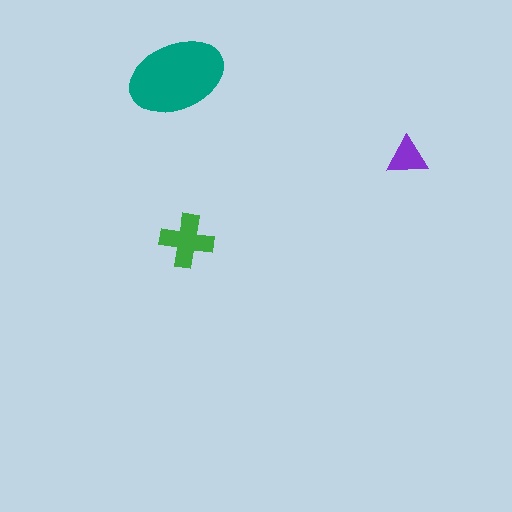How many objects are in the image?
There are 3 objects in the image.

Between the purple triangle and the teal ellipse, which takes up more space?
The teal ellipse.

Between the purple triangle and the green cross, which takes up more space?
The green cross.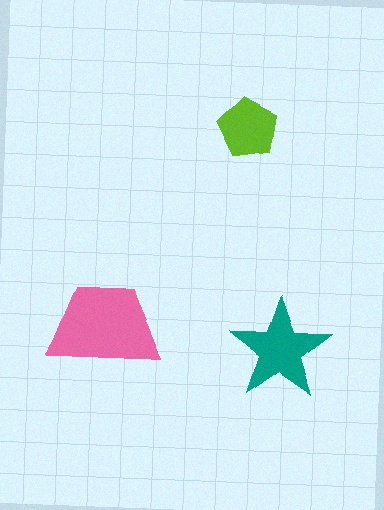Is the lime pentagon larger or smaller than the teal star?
Smaller.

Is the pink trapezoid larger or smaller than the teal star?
Larger.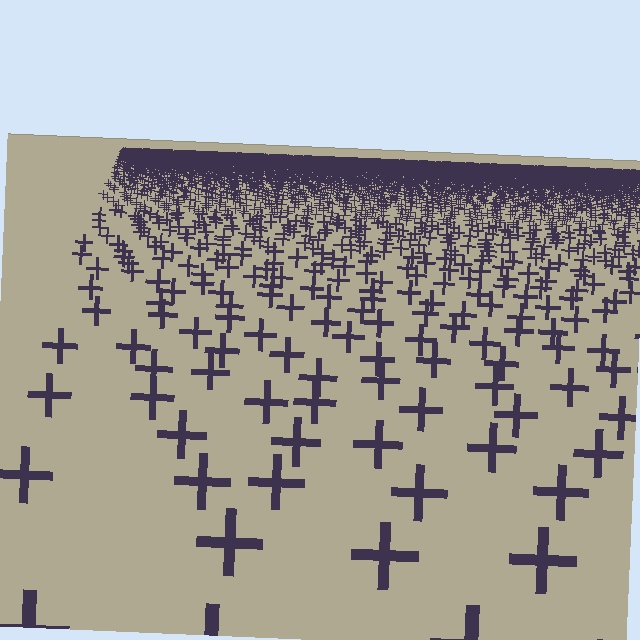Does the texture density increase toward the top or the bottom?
Density increases toward the top.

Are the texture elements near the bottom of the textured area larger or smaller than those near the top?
Larger. Near the bottom, elements are closer to the viewer and appear at a bigger on-screen size.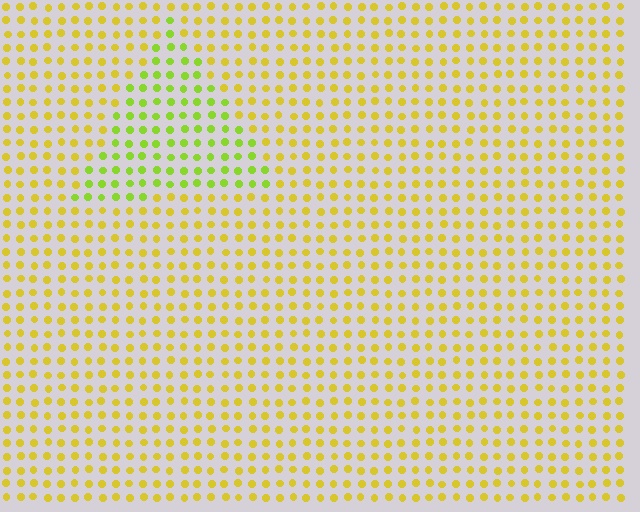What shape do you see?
I see a triangle.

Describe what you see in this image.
The image is filled with small yellow elements in a uniform arrangement. A triangle-shaped region is visible where the elements are tinted to a slightly different hue, forming a subtle color boundary.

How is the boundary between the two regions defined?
The boundary is defined purely by a slight shift in hue (about 34 degrees). Spacing, size, and orientation are identical on both sides.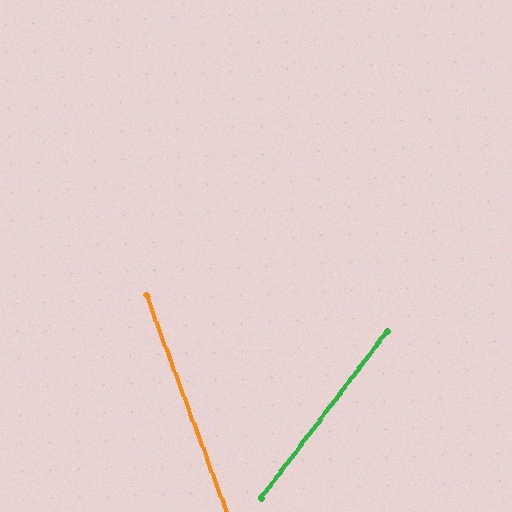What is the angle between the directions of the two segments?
Approximately 57 degrees.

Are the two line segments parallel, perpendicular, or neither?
Neither parallel nor perpendicular — they differ by about 57°.